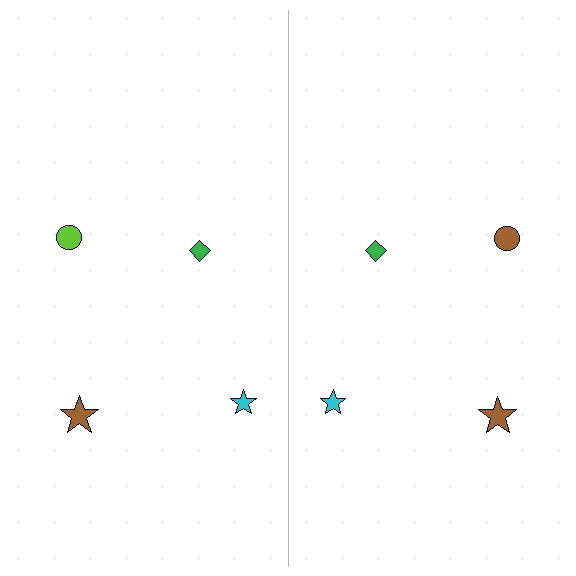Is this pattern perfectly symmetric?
No, the pattern is not perfectly symmetric. The brown circle on the right side breaks the symmetry — its mirror counterpart is lime.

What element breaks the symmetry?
The brown circle on the right side breaks the symmetry — its mirror counterpart is lime.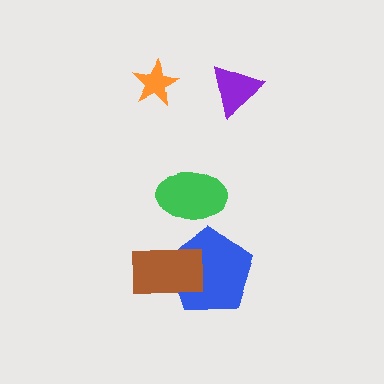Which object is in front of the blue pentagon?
The brown rectangle is in front of the blue pentagon.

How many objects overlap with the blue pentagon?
1 object overlaps with the blue pentagon.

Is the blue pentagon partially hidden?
Yes, it is partially covered by another shape.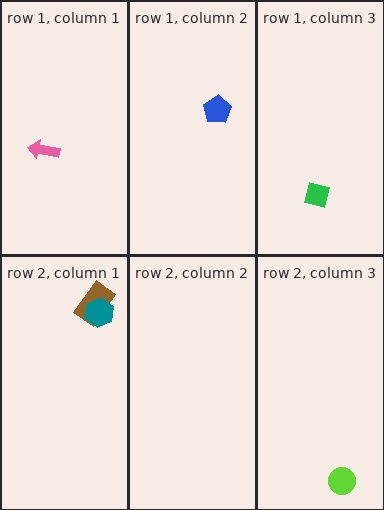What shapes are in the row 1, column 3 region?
The green square.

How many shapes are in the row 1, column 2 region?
1.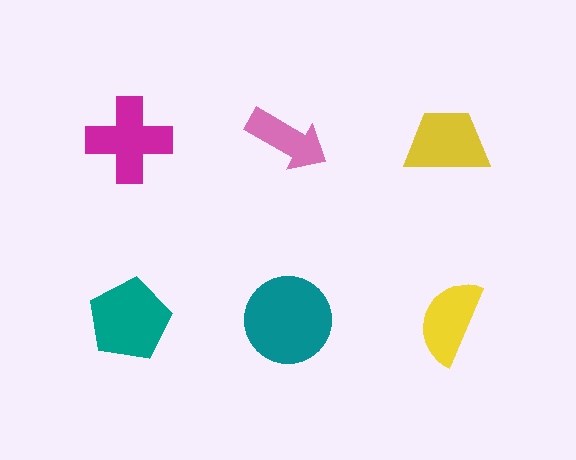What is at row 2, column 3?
A yellow semicircle.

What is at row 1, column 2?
A pink arrow.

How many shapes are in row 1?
3 shapes.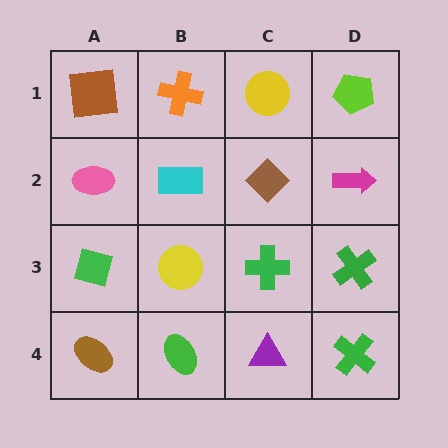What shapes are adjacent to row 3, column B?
A cyan rectangle (row 2, column B), a green ellipse (row 4, column B), a green square (row 3, column A), a green cross (row 3, column C).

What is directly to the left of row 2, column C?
A cyan rectangle.